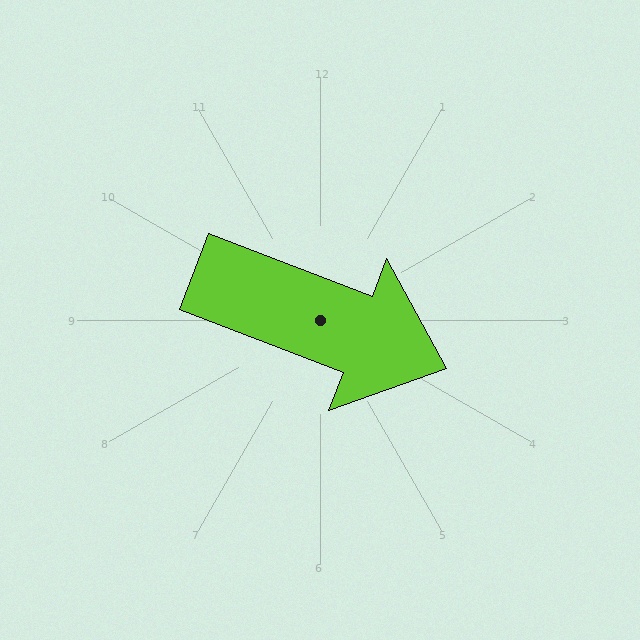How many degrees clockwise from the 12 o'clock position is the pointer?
Approximately 111 degrees.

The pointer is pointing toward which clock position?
Roughly 4 o'clock.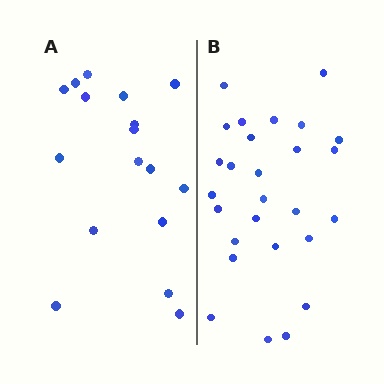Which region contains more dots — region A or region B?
Region B (the right region) has more dots.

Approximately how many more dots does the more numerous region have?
Region B has roughly 10 or so more dots than region A.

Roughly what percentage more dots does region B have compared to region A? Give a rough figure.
About 60% more.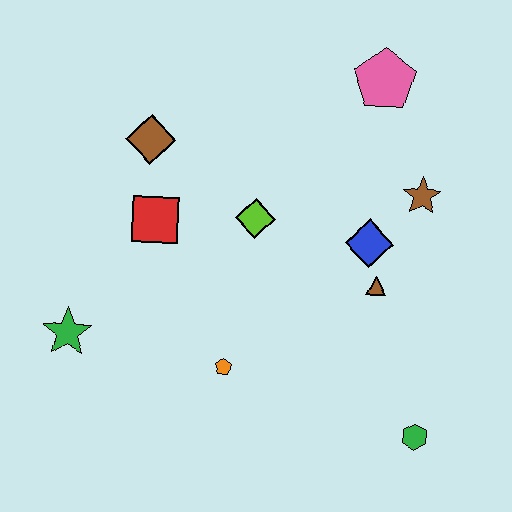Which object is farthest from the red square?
The green hexagon is farthest from the red square.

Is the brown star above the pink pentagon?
No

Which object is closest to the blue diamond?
The brown triangle is closest to the blue diamond.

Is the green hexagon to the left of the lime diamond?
No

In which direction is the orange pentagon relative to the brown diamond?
The orange pentagon is below the brown diamond.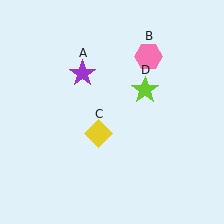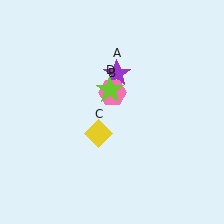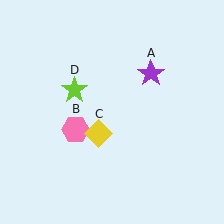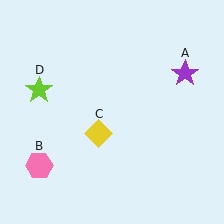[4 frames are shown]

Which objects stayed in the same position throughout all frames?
Yellow diamond (object C) remained stationary.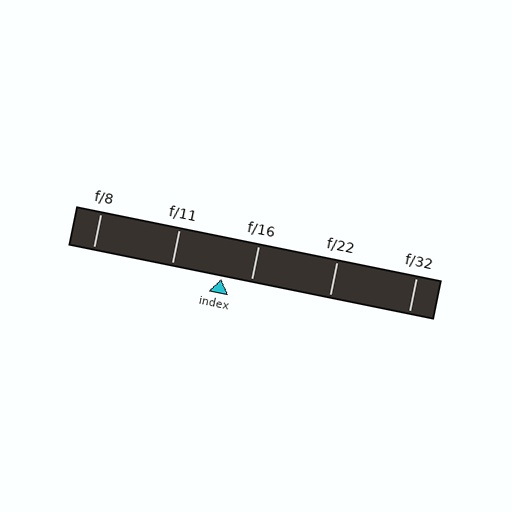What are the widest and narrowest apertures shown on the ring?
The widest aperture shown is f/8 and the narrowest is f/32.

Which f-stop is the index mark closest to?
The index mark is closest to f/16.